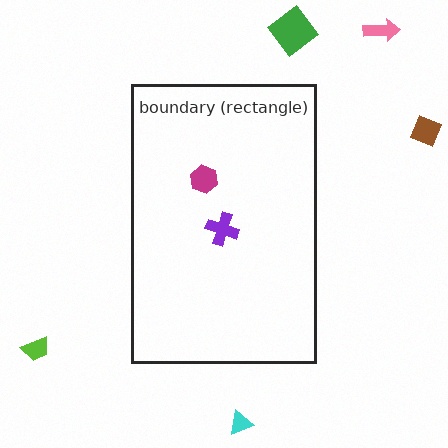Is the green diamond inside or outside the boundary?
Outside.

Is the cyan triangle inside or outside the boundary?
Outside.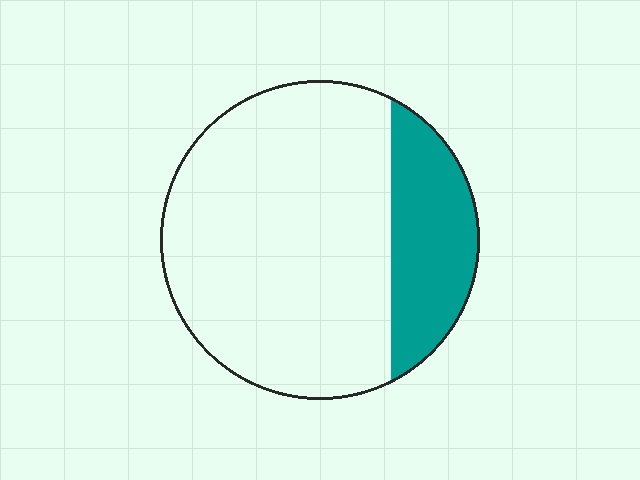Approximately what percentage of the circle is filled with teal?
Approximately 25%.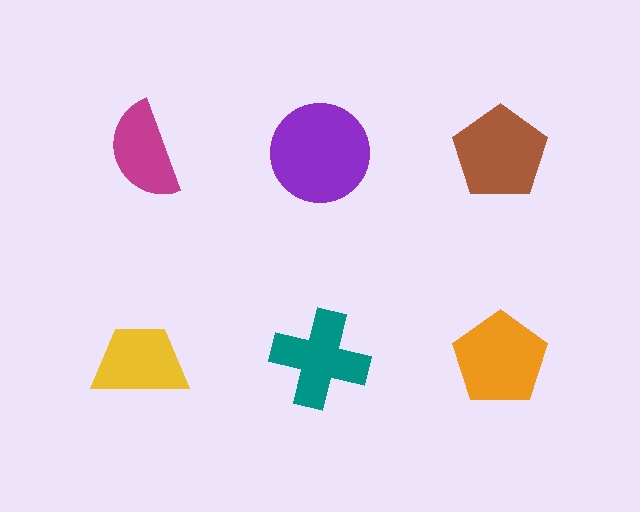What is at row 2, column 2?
A teal cross.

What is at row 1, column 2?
A purple circle.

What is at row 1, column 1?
A magenta semicircle.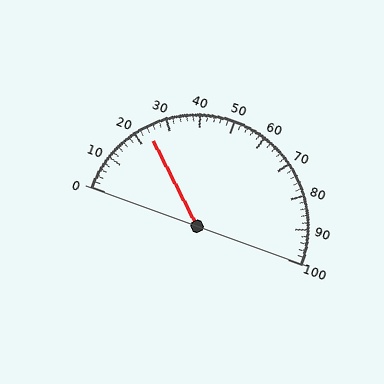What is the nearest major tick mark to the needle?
The nearest major tick mark is 20.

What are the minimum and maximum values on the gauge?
The gauge ranges from 0 to 100.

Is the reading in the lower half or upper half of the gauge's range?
The reading is in the lower half of the range (0 to 100).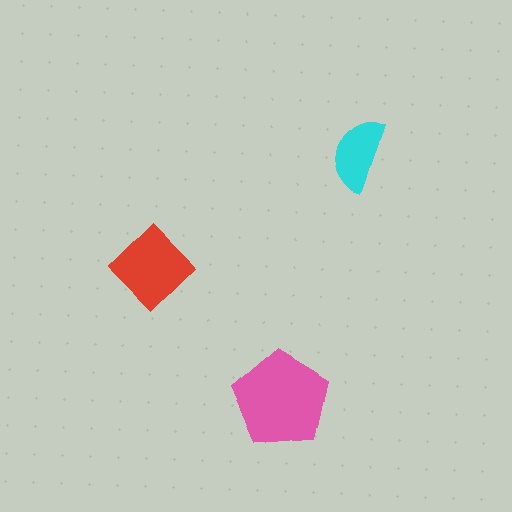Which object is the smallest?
The cyan semicircle.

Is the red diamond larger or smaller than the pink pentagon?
Smaller.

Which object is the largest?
The pink pentagon.